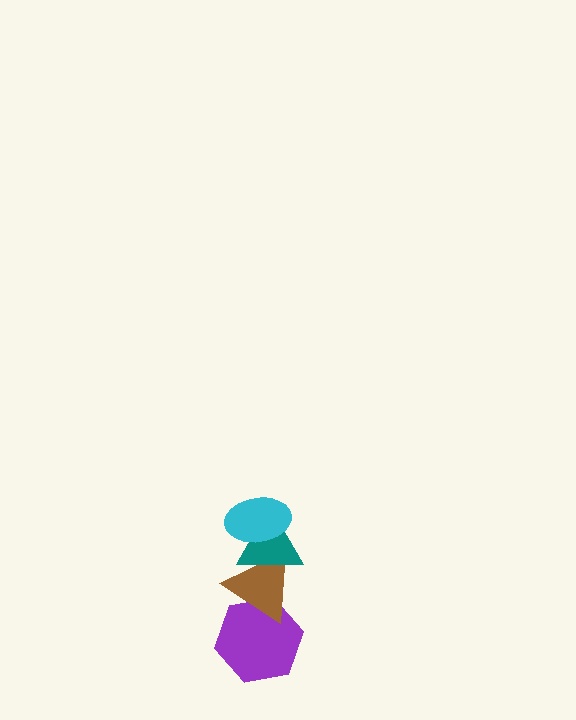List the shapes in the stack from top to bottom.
From top to bottom: the cyan ellipse, the teal triangle, the brown triangle, the purple hexagon.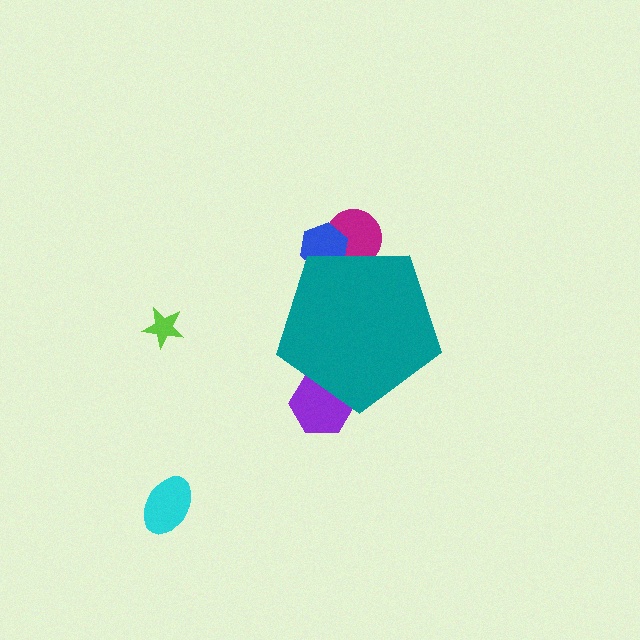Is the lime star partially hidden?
No, the lime star is fully visible.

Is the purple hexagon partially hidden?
Yes, the purple hexagon is partially hidden behind the teal pentagon.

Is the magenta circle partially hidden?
Yes, the magenta circle is partially hidden behind the teal pentagon.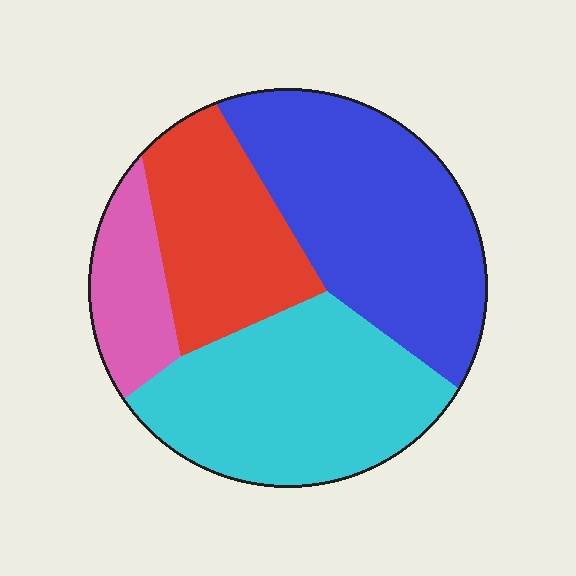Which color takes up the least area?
Pink, at roughly 10%.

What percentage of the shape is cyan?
Cyan covers 32% of the shape.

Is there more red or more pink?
Red.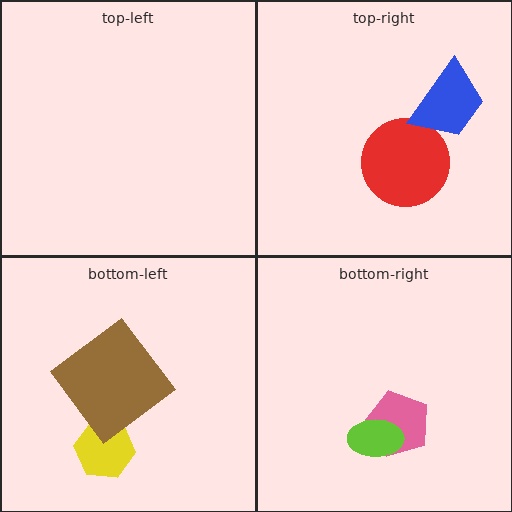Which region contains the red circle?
The top-right region.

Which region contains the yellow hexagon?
The bottom-left region.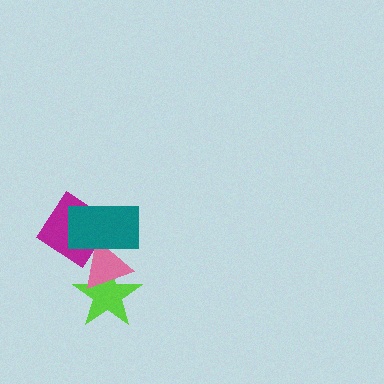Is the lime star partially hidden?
Yes, it is partially covered by another shape.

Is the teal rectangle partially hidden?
No, no other shape covers it.